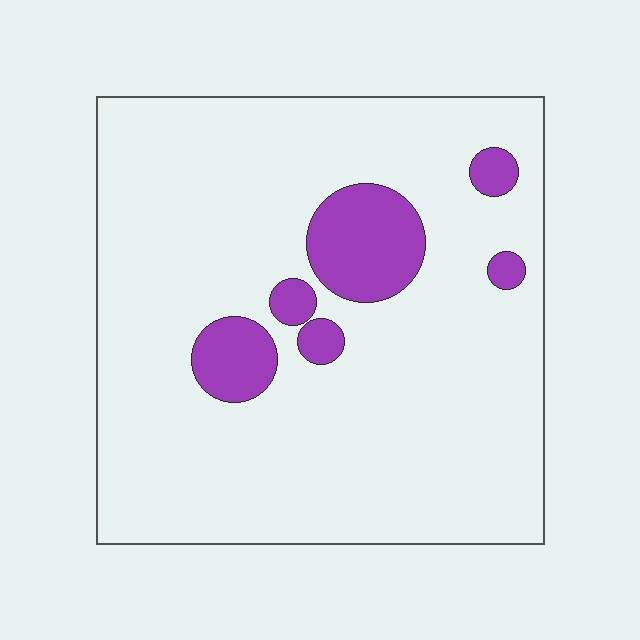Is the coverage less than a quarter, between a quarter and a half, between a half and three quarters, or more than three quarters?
Less than a quarter.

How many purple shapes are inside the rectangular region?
6.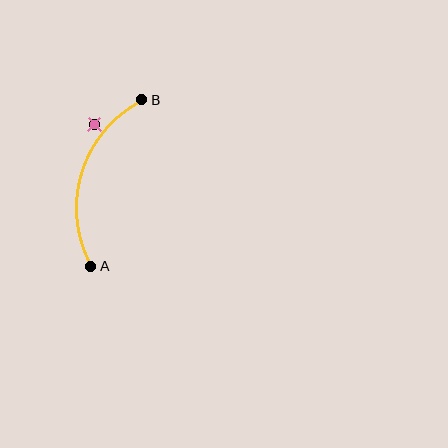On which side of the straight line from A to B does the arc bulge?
The arc bulges to the left of the straight line connecting A and B.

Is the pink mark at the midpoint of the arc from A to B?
No — the pink mark does not lie on the arc at all. It sits slightly outside the curve.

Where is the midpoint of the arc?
The arc midpoint is the point on the curve farthest from the straight line joining A and B. It sits to the left of that line.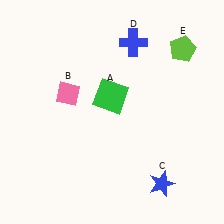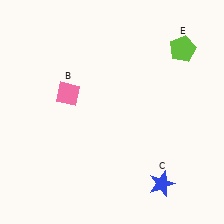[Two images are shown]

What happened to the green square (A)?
The green square (A) was removed in Image 2. It was in the top-left area of Image 1.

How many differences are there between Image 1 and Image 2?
There are 2 differences between the two images.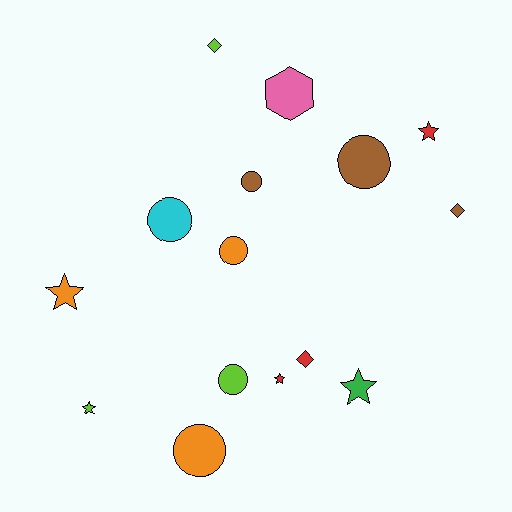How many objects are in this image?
There are 15 objects.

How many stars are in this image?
There are 5 stars.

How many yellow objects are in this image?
There are no yellow objects.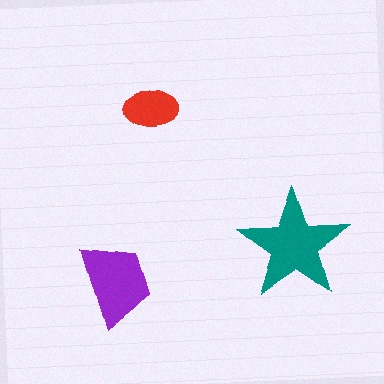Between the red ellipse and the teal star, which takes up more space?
The teal star.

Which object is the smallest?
The red ellipse.